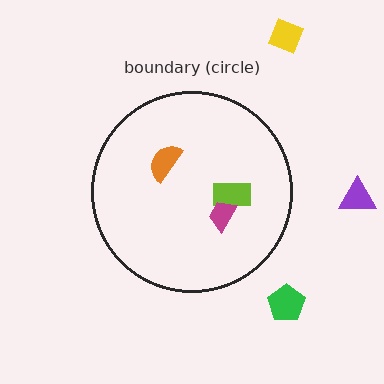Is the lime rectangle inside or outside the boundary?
Inside.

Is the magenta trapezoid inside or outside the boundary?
Inside.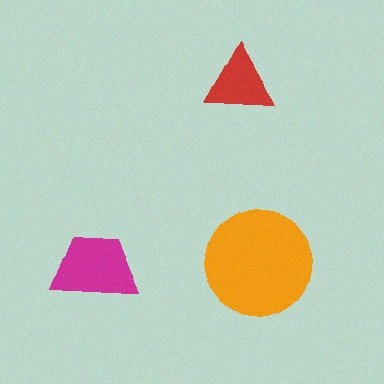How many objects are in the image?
There are 3 objects in the image.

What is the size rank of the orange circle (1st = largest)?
1st.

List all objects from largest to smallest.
The orange circle, the magenta trapezoid, the red triangle.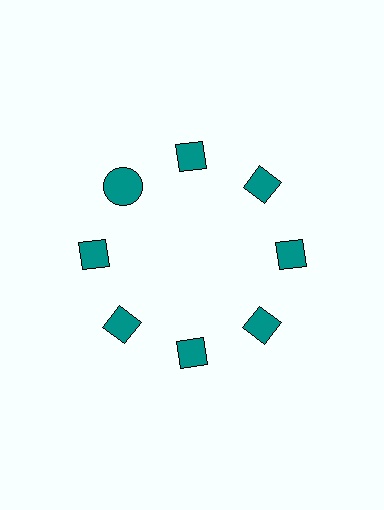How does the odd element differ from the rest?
It has a different shape: circle instead of diamond.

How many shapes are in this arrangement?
There are 8 shapes arranged in a ring pattern.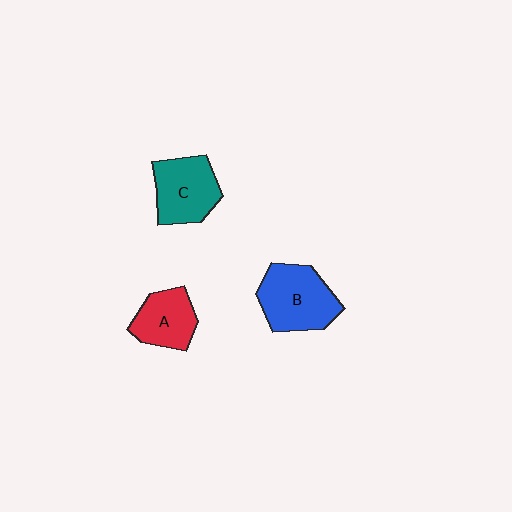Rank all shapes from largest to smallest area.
From largest to smallest: B (blue), C (teal), A (red).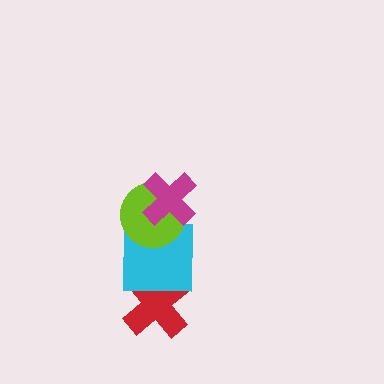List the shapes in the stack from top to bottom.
From top to bottom: the magenta cross, the lime circle, the cyan square, the red cross.